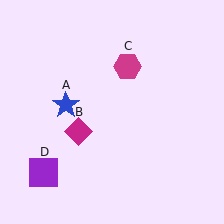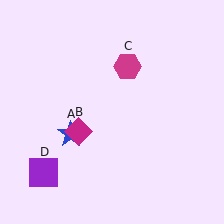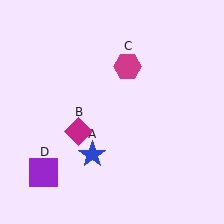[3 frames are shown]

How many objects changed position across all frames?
1 object changed position: blue star (object A).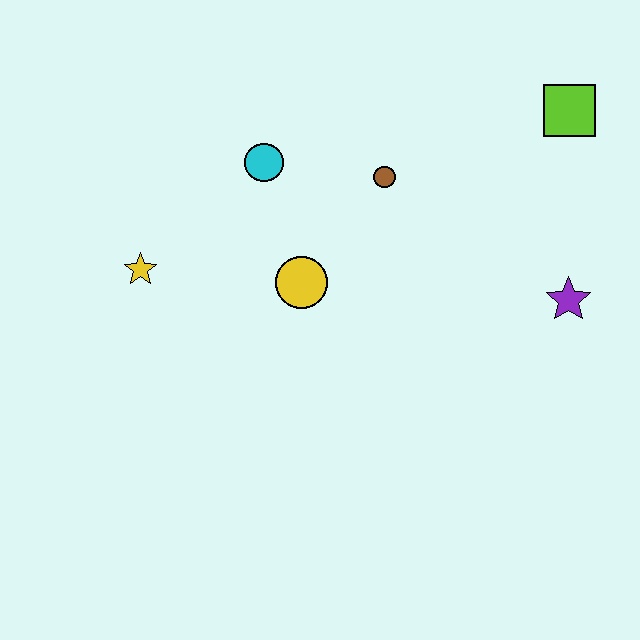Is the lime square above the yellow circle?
Yes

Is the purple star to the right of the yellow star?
Yes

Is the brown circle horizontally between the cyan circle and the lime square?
Yes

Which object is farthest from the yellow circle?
The lime square is farthest from the yellow circle.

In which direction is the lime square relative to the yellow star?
The lime square is to the right of the yellow star.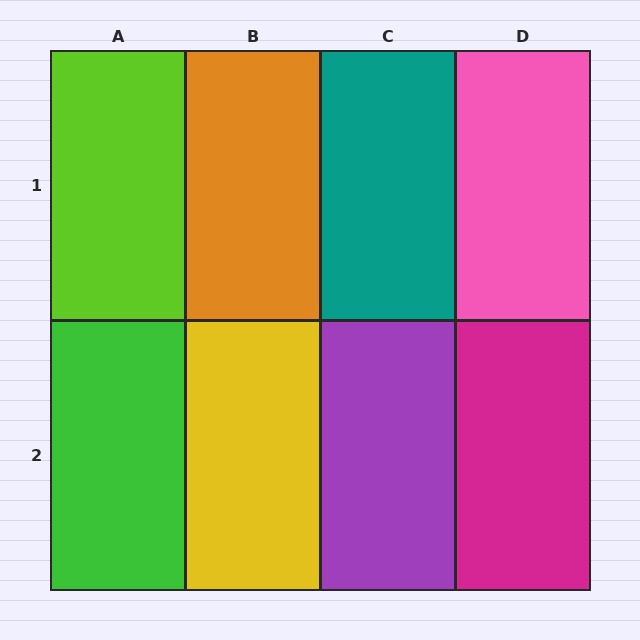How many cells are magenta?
1 cell is magenta.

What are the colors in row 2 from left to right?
Green, yellow, purple, magenta.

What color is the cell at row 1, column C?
Teal.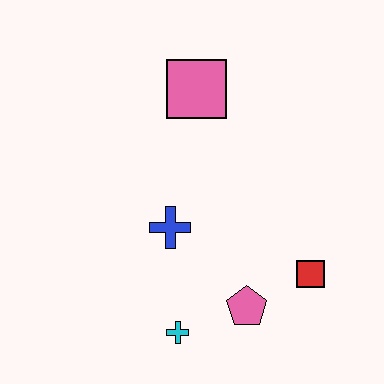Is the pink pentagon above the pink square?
No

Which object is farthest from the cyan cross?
The pink square is farthest from the cyan cross.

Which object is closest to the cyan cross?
The pink pentagon is closest to the cyan cross.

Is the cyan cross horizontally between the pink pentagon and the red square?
No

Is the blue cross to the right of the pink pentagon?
No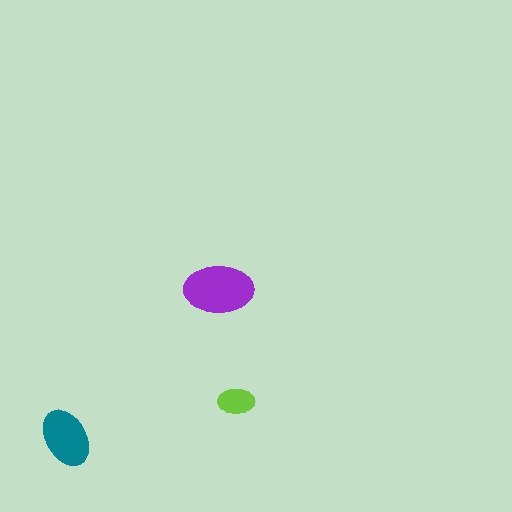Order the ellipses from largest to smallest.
the purple one, the teal one, the lime one.